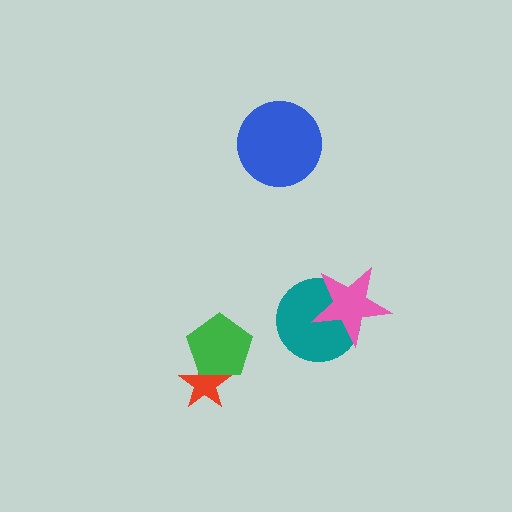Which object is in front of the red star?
The green pentagon is in front of the red star.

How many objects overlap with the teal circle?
1 object overlaps with the teal circle.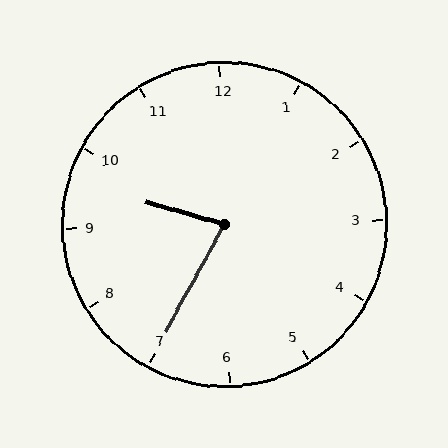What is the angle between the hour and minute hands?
Approximately 78 degrees.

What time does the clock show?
9:35.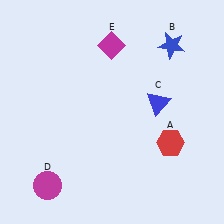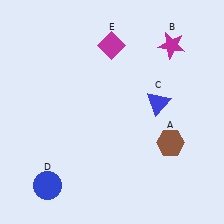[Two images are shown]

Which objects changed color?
A changed from red to brown. B changed from blue to magenta. D changed from magenta to blue.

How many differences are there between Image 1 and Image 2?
There are 3 differences between the two images.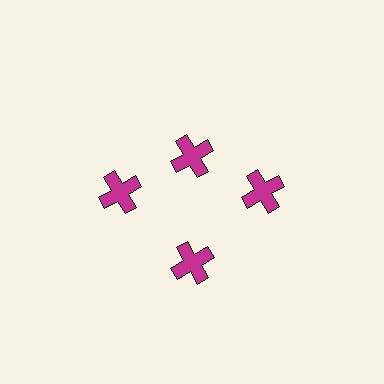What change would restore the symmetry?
The symmetry would be restored by moving it outward, back onto the ring so that all 4 crosses sit at equal angles and equal distance from the center.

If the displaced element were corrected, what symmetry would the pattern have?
It would have 4-fold rotational symmetry — the pattern would map onto itself every 90 degrees.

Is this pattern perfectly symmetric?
No. The 4 magenta crosses are arranged in a ring, but one element near the 12 o'clock position is pulled inward toward the center, breaking the 4-fold rotational symmetry.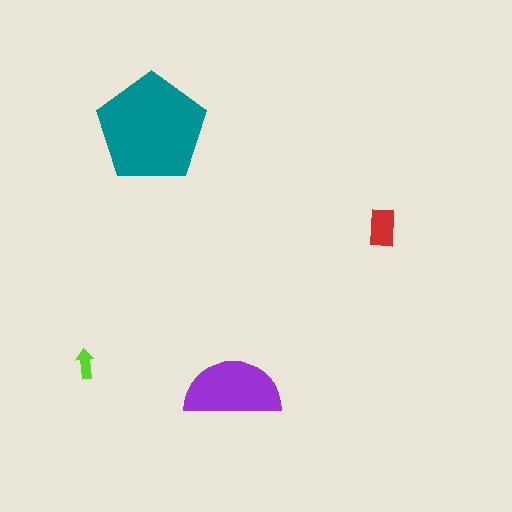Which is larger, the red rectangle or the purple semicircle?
The purple semicircle.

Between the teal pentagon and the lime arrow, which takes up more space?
The teal pentagon.